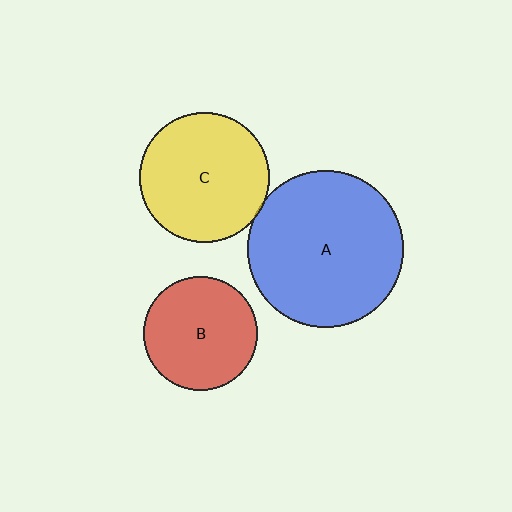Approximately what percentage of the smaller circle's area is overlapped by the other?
Approximately 5%.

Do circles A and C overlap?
Yes.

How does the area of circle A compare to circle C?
Approximately 1.4 times.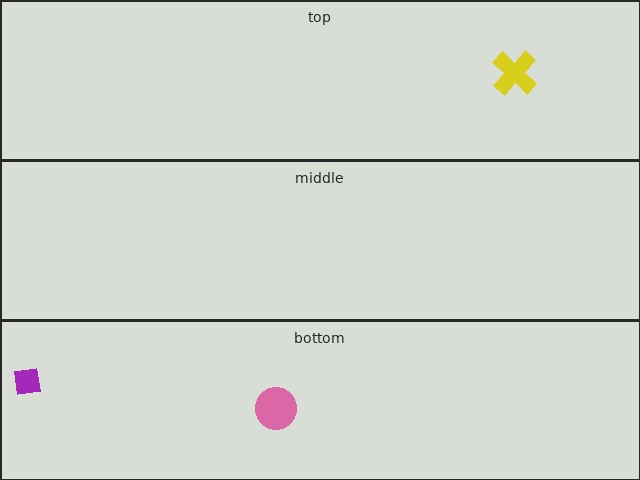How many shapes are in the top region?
1.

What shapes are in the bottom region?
The purple square, the pink circle.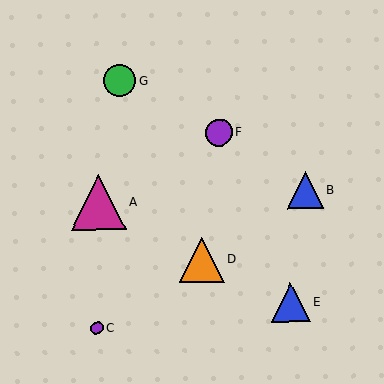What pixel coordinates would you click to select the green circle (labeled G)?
Click at (120, 81) to select the green circle G.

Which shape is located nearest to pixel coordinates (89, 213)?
The magenta triangle (labeled A) at (99, 203) is nearest to that location.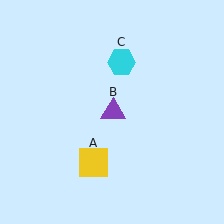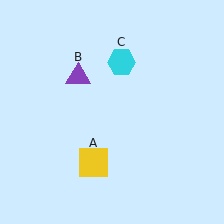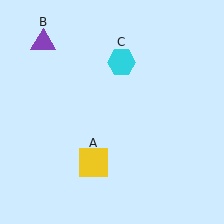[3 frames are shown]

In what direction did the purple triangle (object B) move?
The purple triangle (object B) moved up and to the left.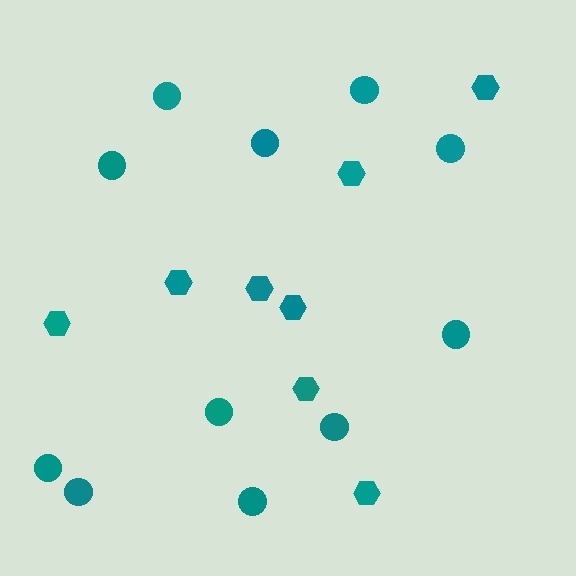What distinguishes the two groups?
There are 2 groups: one group of hexagons (8) and one group of circles (11).